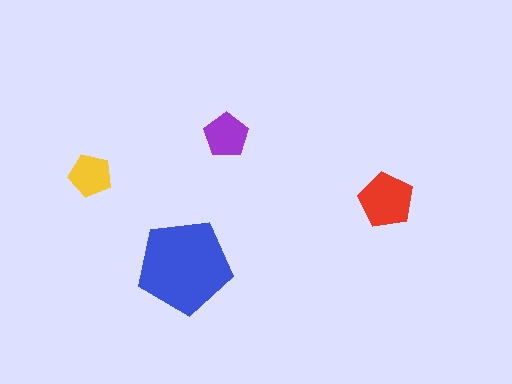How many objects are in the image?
There are 4 objects in the image.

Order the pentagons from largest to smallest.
the blue one, the red one, the purple one, the yellow one.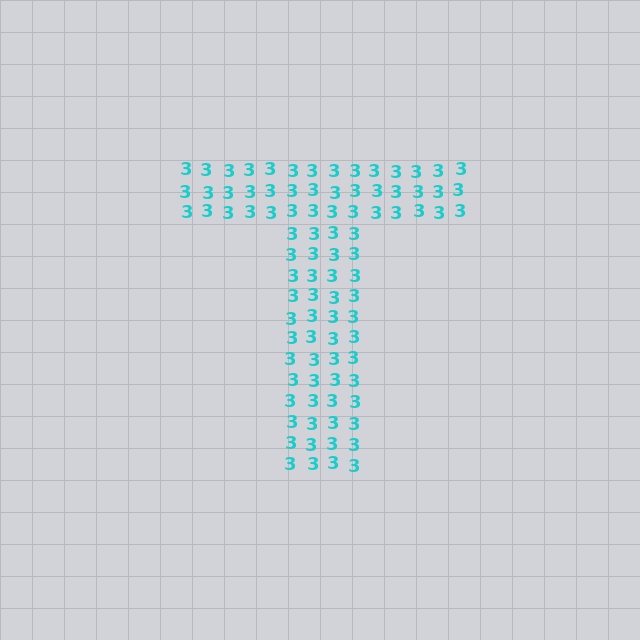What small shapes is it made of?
It is made of small digit 3's.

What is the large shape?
The large shape is the letter T.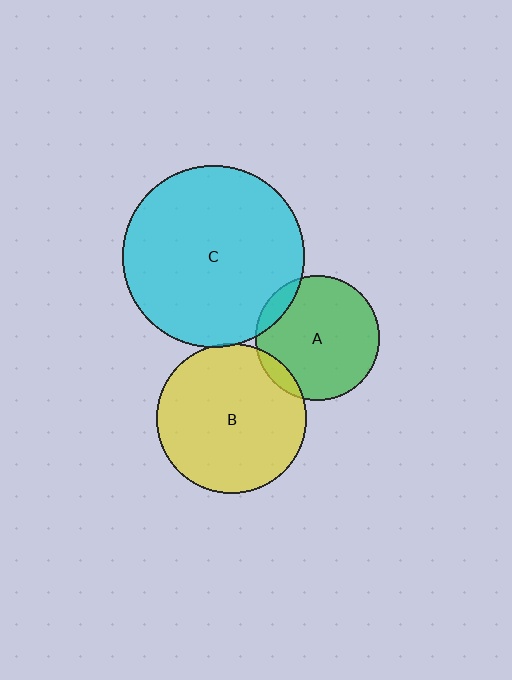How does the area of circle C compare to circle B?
Approximately 1.5 times.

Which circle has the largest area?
Circle C (cyan).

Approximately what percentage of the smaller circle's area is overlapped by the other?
Approximately 10%.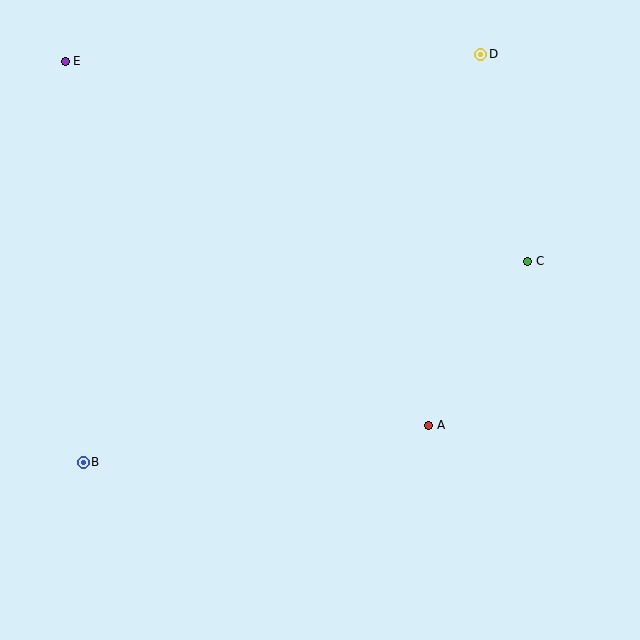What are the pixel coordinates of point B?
Point B is at (83, 462).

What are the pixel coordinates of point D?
Point D is at (481, 54).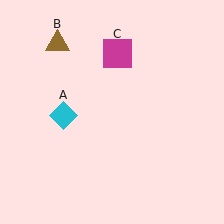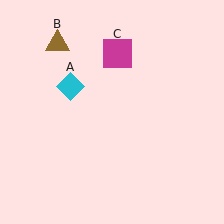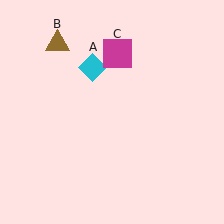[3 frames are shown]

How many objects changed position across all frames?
1 object changed position: cyan diamond (object A).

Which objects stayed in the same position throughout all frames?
Brown triangle (object B) and magenta square (object C) remained stationary.